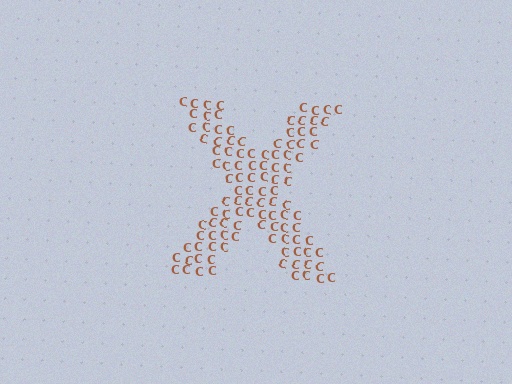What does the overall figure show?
The overall figure shows the letter X.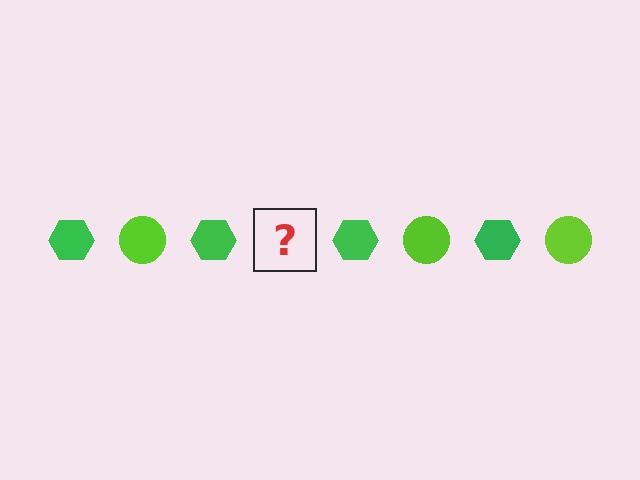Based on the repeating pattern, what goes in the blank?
The blank should be a lime circle.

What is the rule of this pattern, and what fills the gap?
The rule is that the pattern alternates between green hexagon and lime circle. The gap should be filled with a lime circle.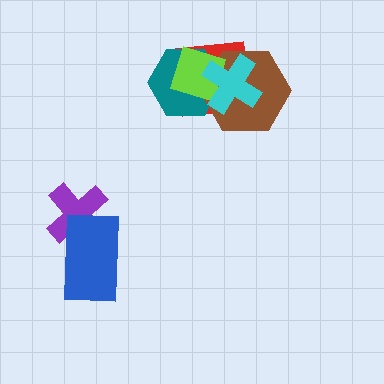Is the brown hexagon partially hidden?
Yes, it is partially covered by another shape.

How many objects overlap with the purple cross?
1 object overlaps with the purple cross.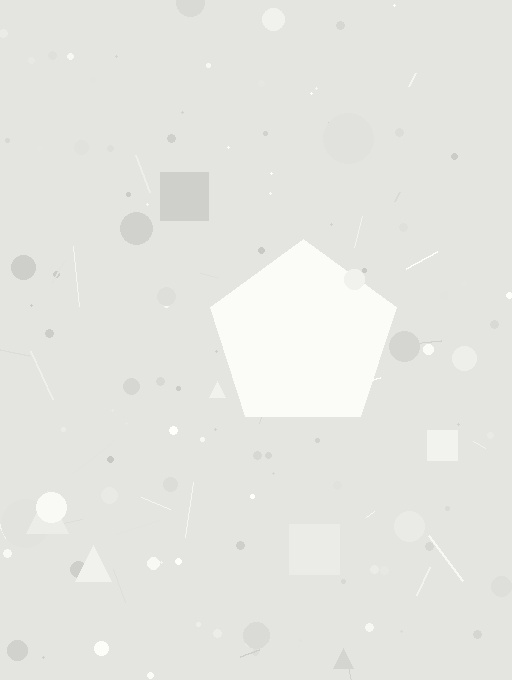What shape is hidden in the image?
A pentagon is hidden in the image.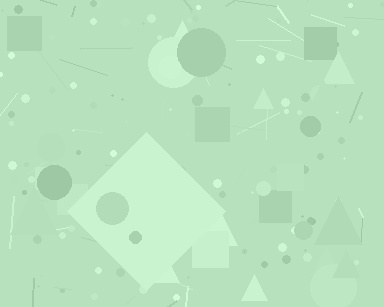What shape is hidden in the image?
A diamond is hidden in the image.